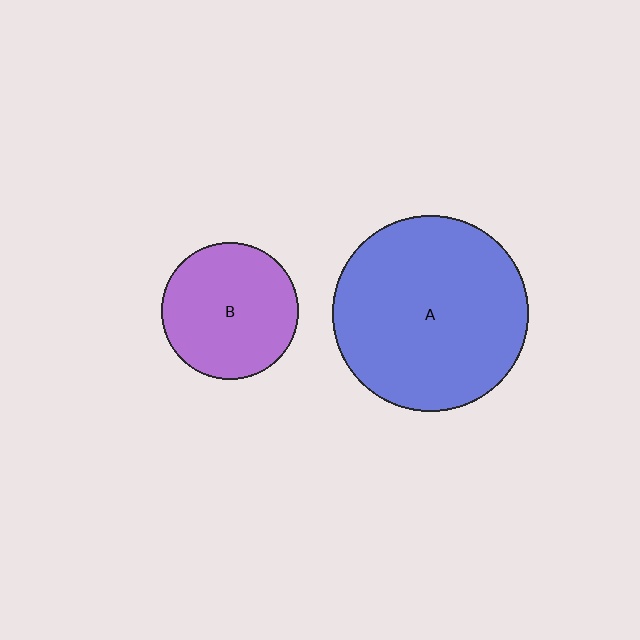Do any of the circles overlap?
No, none of the circles overlap.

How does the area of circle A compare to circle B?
Approximately 2.0 times.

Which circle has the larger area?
Circle A (blue).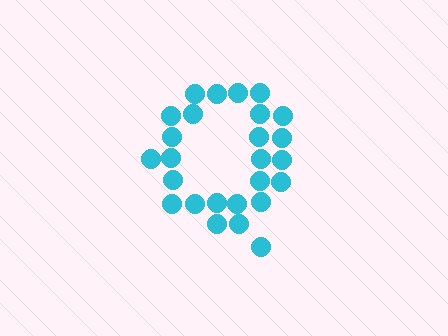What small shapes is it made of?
It is made of small circles.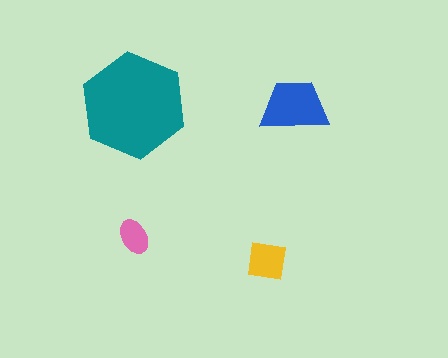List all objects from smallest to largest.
The pink ellipse, the yellow square, the blue trapezoid, the teal hexagon.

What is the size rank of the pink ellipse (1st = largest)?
4th.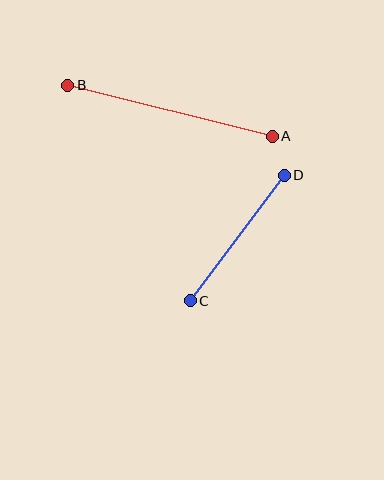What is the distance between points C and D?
The distance is approximately 157 pixels.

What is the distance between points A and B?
The distance is approximately 210 pixels.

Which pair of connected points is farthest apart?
Points A and B are farthest apart.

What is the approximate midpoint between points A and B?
The midpoint is at approximately (170, 111) pixels.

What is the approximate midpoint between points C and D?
The midpoint is at approximately (237, 238) pixels.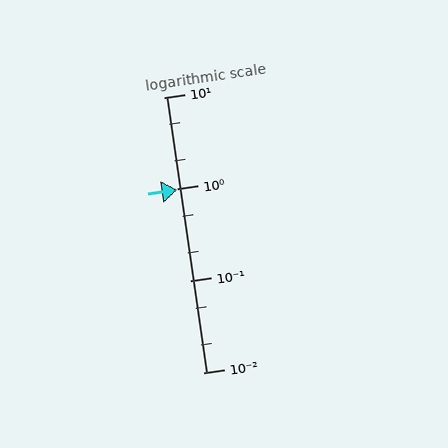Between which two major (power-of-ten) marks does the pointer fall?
The pointer is between 0.1 and 1.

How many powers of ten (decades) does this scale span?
The scale spans 3 decades, from 0.01 to 10.